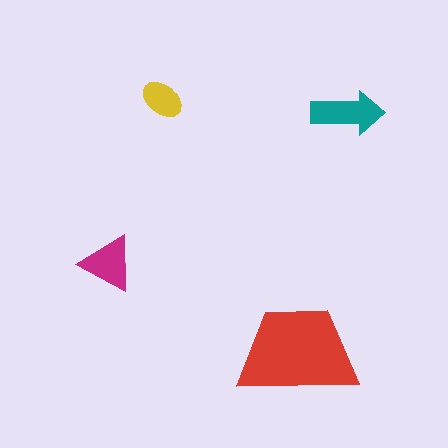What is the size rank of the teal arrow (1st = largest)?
2nd.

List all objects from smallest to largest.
The yellow ellipse, the magenta triangle, the teal arrow, the red trapezoid.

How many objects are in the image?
There are 4 objects in the image.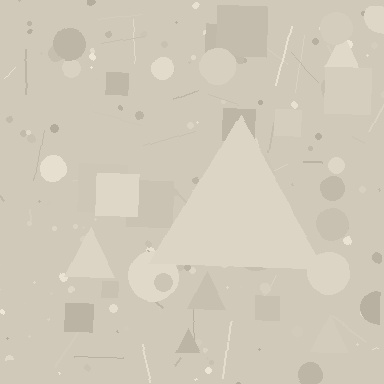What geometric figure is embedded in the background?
A triangle is embedded in the background.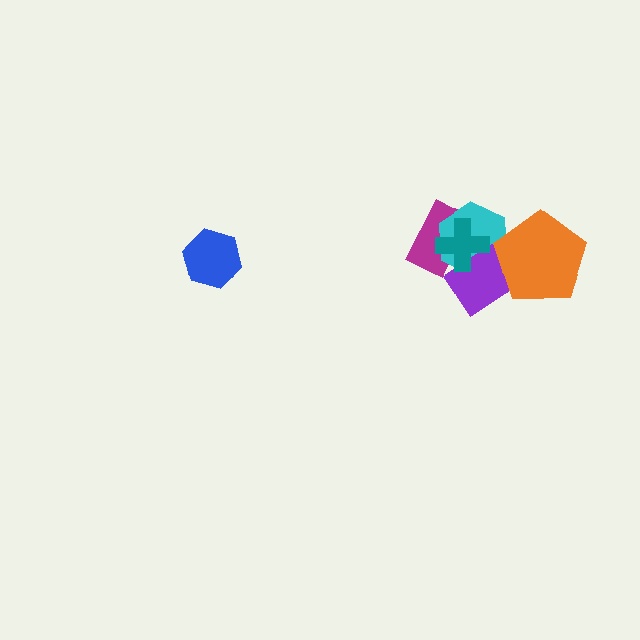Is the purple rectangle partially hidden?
Yes, it is partially covered by another shape.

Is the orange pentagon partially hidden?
No, no other shape covers it.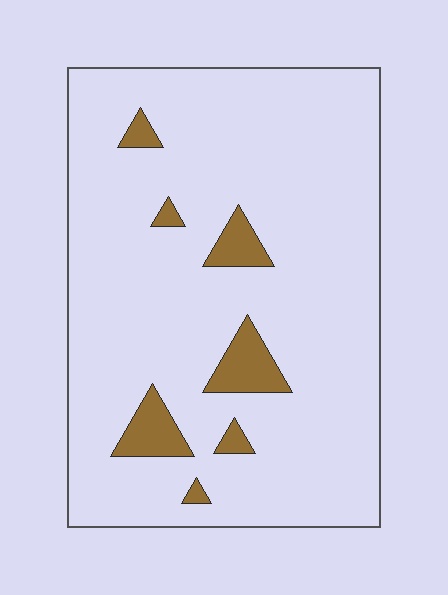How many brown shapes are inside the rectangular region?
7.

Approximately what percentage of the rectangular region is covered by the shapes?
Approximately 10%.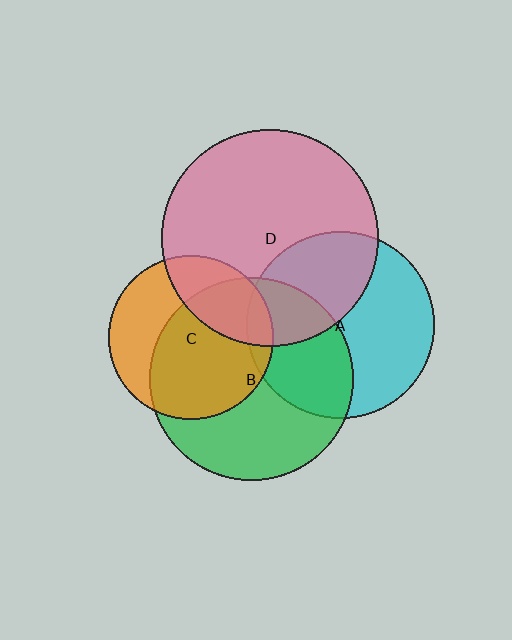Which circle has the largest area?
Circle D (pink).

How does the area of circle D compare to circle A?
Approximately 1.3 times.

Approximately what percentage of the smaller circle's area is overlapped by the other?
Approximately 30%.